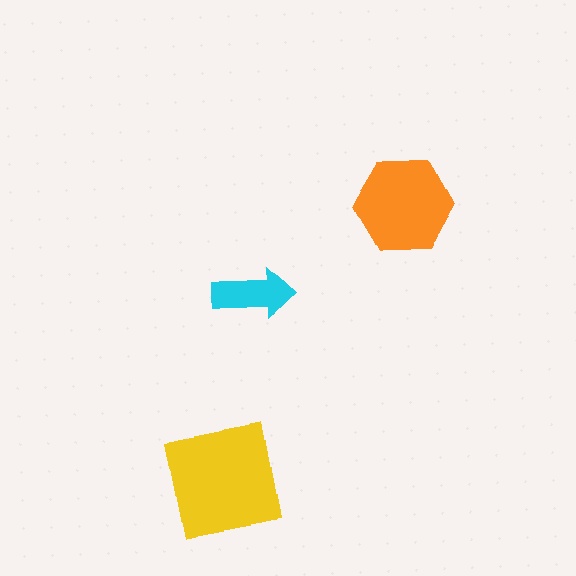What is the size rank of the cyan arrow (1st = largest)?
3rd.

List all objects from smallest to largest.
The cyan arrow, the orange hexagon, the yellow square.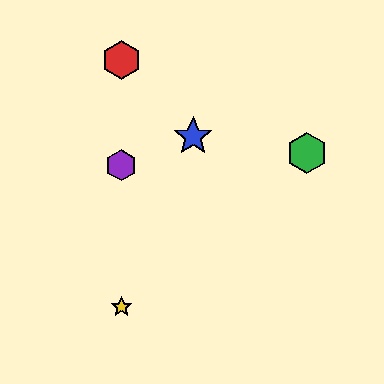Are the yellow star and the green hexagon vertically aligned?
No, the yellow star is at x≈121 and the green hexagon is at x≈307.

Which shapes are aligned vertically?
The red hexagon, the yellow star, the purple hexagon are aligned vertically.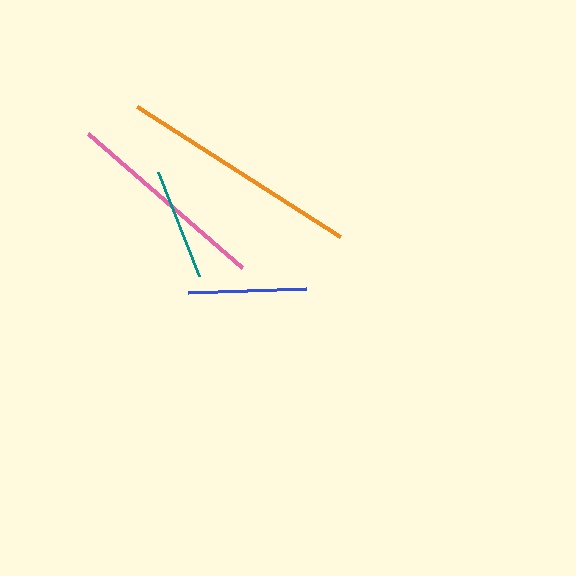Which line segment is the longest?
The orange line is the longest at approximately 241 pixels.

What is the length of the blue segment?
The blue segment is approximately 118 pixels long.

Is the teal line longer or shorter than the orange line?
The orange line is longer than the teal line.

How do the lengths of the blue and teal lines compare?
The blue and teal lines are approximately the same length.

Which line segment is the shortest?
The teal line is the shortest at approximately 112 pixels.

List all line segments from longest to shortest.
From longest to shortest: orange, pink, blue, teal.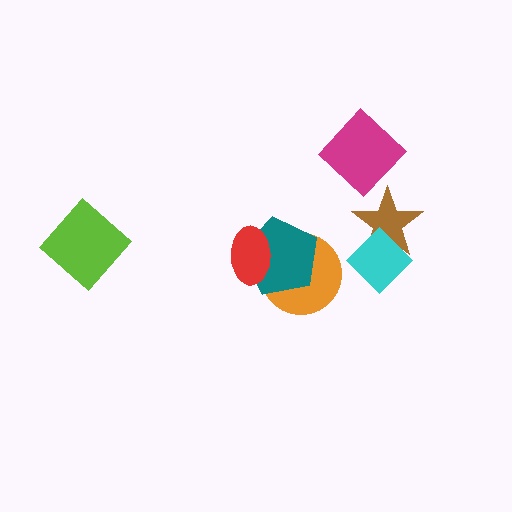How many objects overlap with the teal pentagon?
2 objects overlap with the teal pentagon.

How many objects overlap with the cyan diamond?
1 object overlaps with the cyan diamond.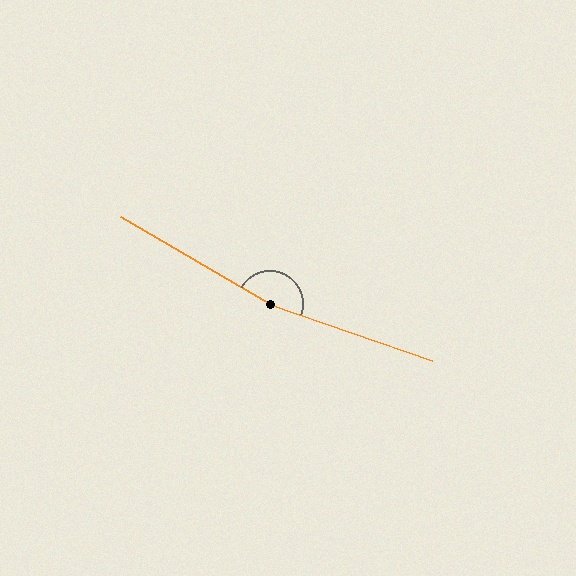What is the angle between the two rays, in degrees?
Approximately 169 degrees.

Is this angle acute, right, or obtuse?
It is obtuse.